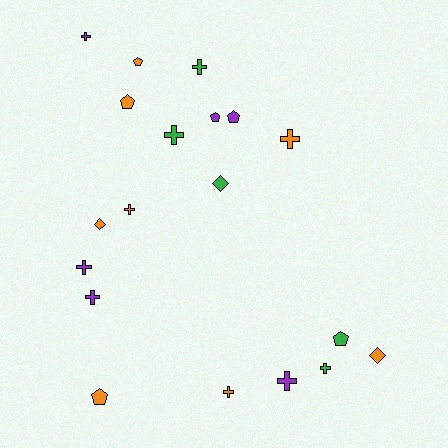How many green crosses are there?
There are 3 green crosses.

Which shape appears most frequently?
Cross, with 10 objects.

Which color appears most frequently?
Orange, with 8 objects.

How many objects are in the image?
There are 19 objects.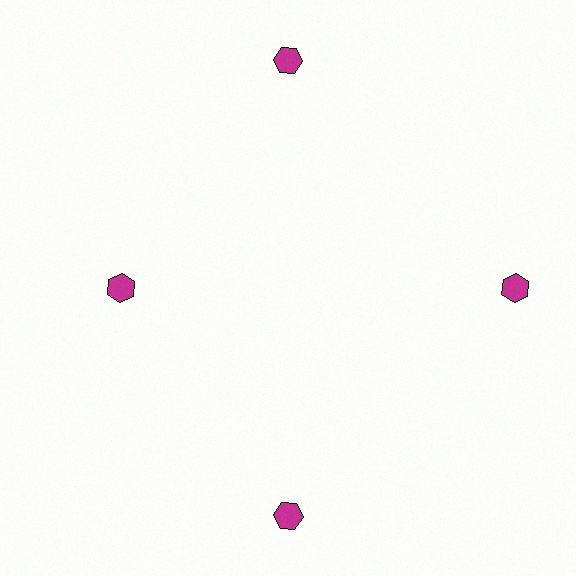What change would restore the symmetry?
The symmetry would be restored by moving it outward, back onto the ring so that all 4 hexagons sit at equal angles and equal distance from the center.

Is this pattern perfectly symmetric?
No. The 4 magenta hexagons are arranged in a ring, but one element near the 9 o'clock position is pulled inward toward the center, breaking the 4-fold rotational symmetry.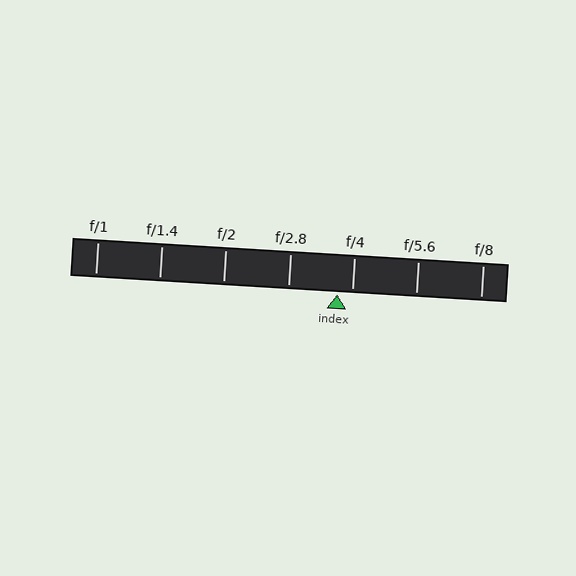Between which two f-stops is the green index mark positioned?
The index mark is between f/2.8 and f/4.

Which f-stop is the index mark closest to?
The index mark is closest to f/4.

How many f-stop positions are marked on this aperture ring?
There are 7 f-stop positions marked.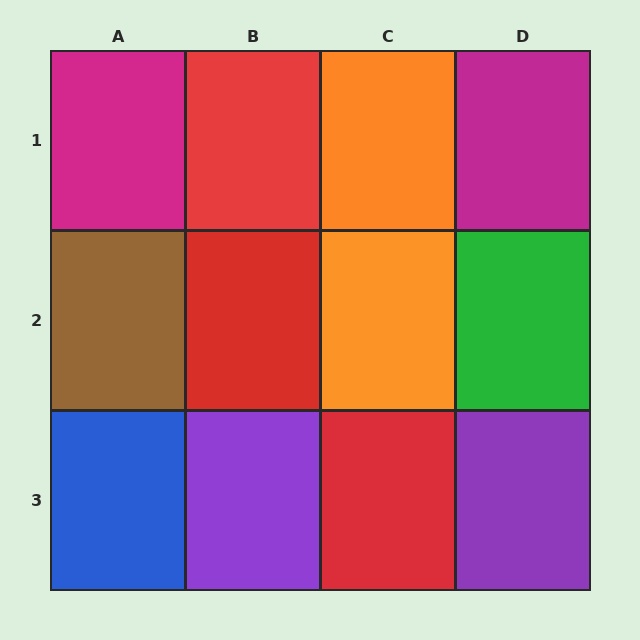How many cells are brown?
1 cell is brown.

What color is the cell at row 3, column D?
Purple.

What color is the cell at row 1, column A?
Magenta.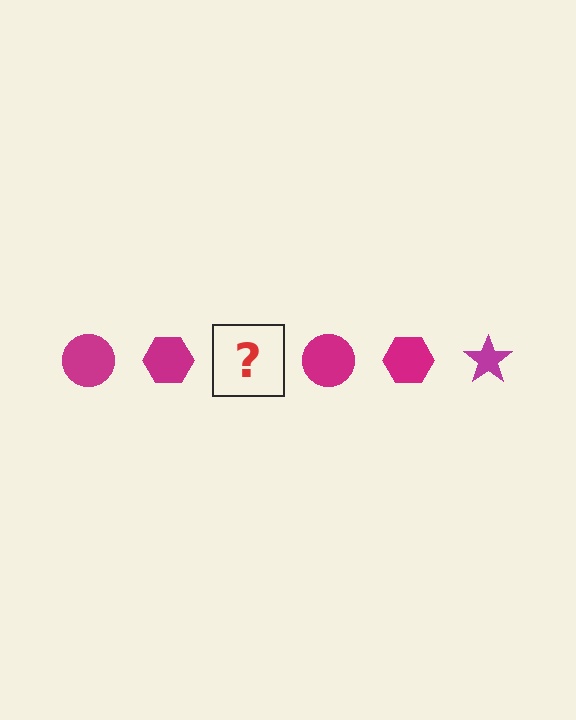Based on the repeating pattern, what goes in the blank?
The blank should be a magenta star.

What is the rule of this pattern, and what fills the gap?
The rule is that the pattern cycles through circle, hexagon, star shapes in magenta. The gap should be filled with a magenta star.